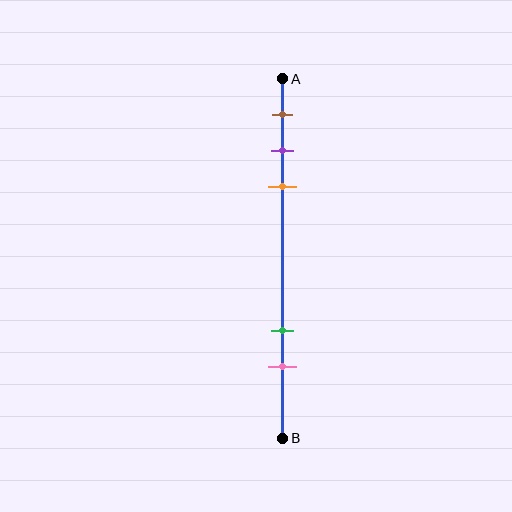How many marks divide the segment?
There are 5 marks dividing the segment.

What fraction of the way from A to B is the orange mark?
The orange mark is approximately 30% (0.3) of the way from A to B.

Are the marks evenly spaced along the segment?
No, the marks are not evenly spaced.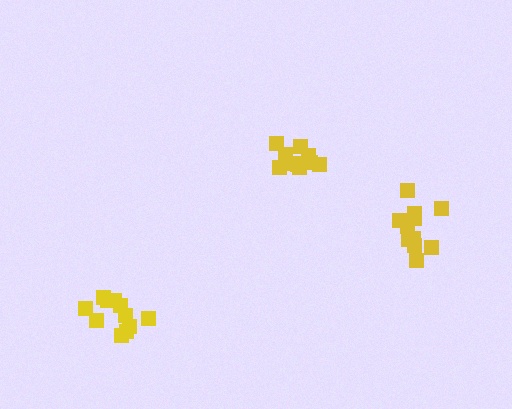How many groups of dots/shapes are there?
There are 3 groups.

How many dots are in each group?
Group 1: 12 dots, Group 2: 12 dots, Group 3: 10 dots (34 total).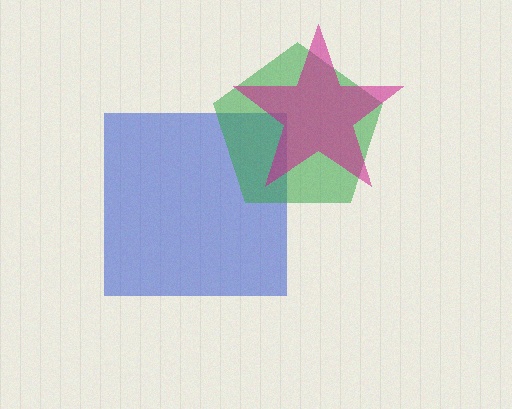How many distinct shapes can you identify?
There are 3 distinct shapes: a blue square, a green pentagon, a magenta star.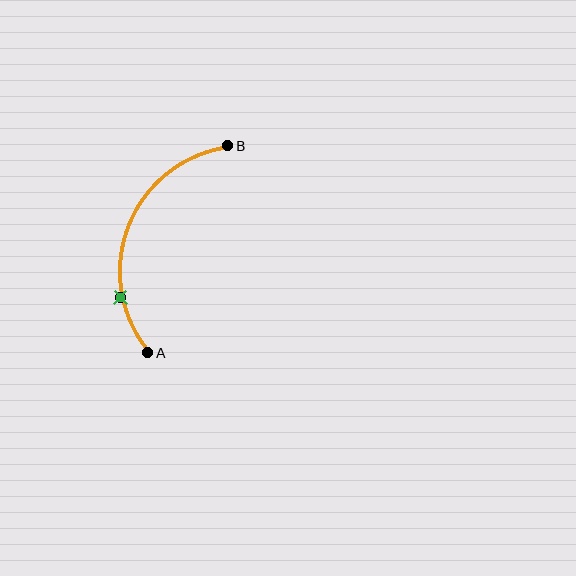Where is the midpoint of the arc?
The arc midpoint is the point on the curve farthest from the straight line joining A and B. It sits to the left of that line.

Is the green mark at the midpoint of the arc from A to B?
No. The green mark lies on the arc but is closer to endpoint A. The arc midpoint would be at the point on the curve equidistant along the arc from both A and B.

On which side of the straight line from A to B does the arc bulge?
The arc bulges to the left of the straight line connecting A and B.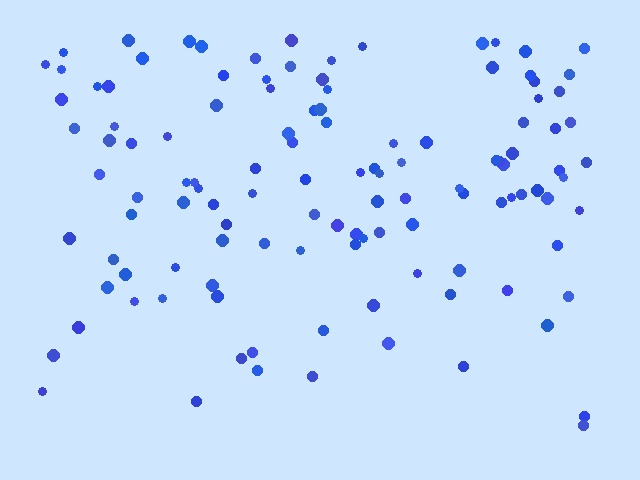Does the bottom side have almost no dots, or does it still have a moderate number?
Still a moderate number, just noticeably fewer than the top.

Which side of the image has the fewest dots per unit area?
The bottom.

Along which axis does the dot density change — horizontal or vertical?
Vertical.